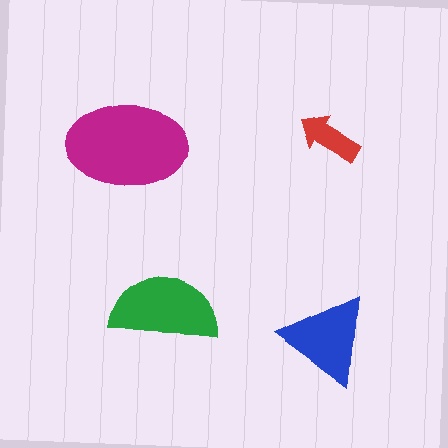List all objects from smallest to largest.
The red arrow, the blue triangle, the green semicircle, the magenta ellipse.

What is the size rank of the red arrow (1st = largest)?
4th.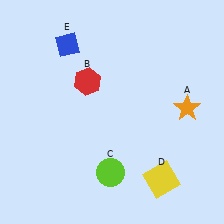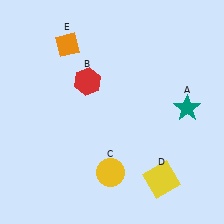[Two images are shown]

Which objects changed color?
A changed from orange to teal. C changed from lime to yellow. E changed from blue to orange.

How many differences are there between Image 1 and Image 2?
There are 3 differences between the two images.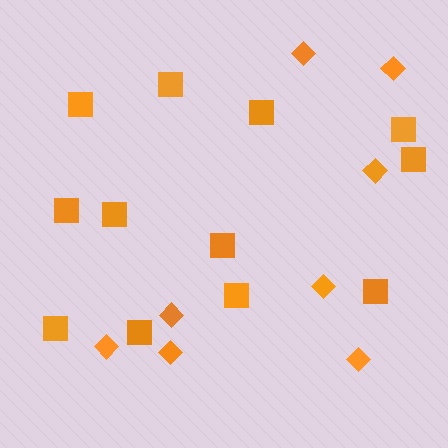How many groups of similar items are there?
There are 2 groups: one group of diamonds (8) and one group of squares (12).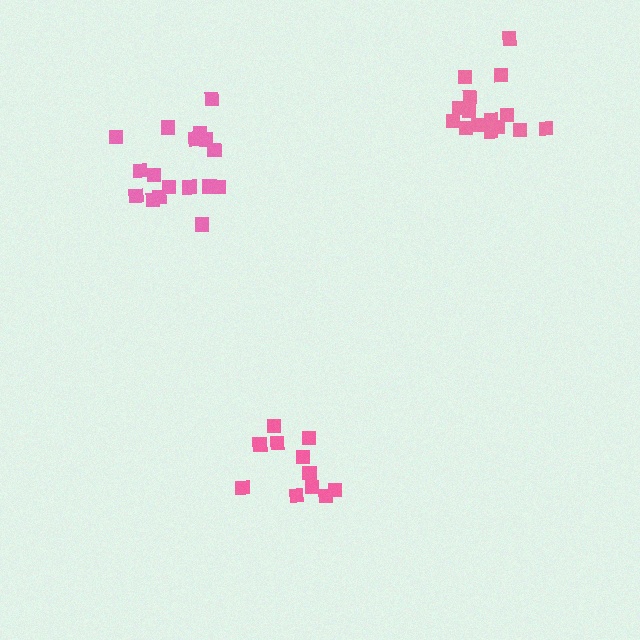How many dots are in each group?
Group 1: 15 dots, Group 2: 17 dots, Group 3: 11 dots (43 total).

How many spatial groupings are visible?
There are 3 spatial groupings.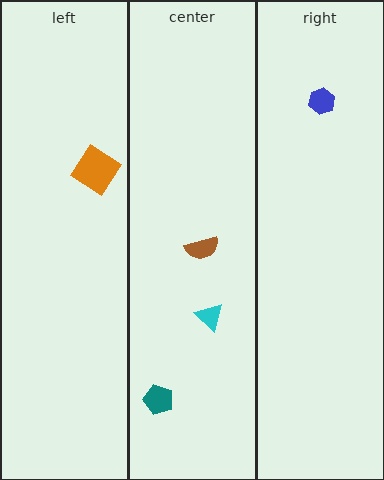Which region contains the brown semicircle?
The center region.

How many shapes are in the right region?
1.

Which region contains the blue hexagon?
The right region.